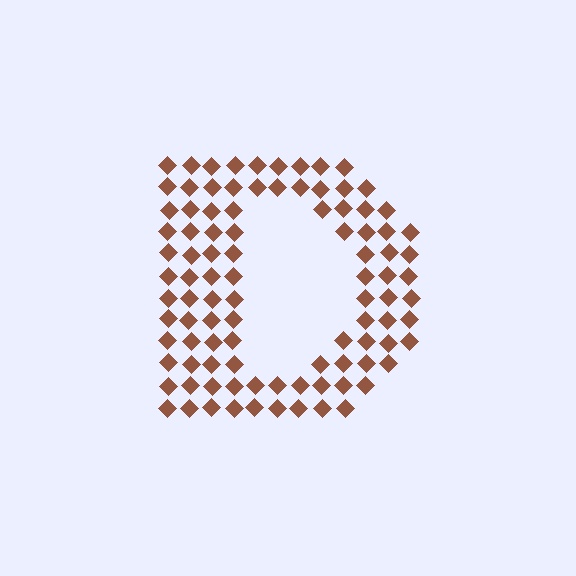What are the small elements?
The small elements are diamonds.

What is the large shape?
The large shape is the letter D.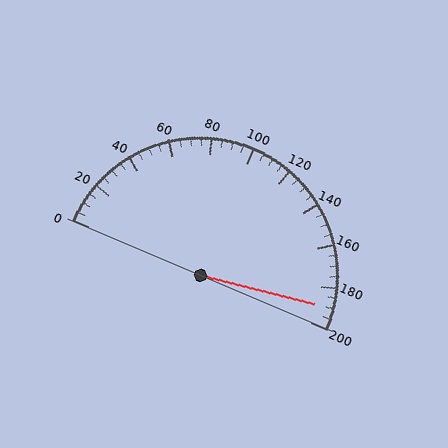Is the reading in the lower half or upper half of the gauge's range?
The reading is in the upper half of the range (0 to 200).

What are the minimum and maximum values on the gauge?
The gauge ranges from 0 to 200.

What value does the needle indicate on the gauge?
The needle indicates approximately 190.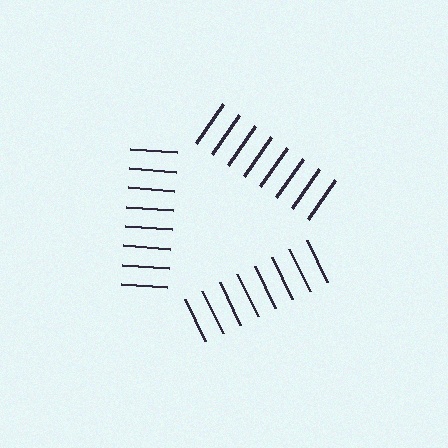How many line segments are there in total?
24 — 8 along each of the 3 edges.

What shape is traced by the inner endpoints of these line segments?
An illusory triangle — the line segments terminate on its edges but no continuous stroke is drawn.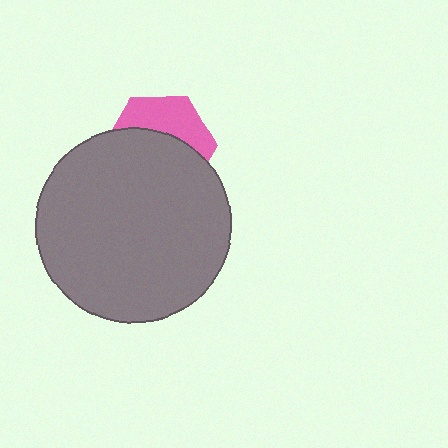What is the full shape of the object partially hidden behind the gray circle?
The partially hidden object is a pink hexagon.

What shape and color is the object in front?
The object in front is a gray circle.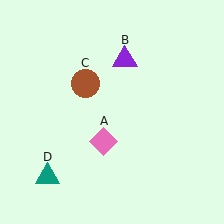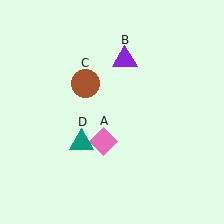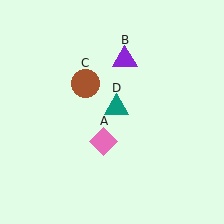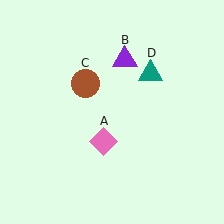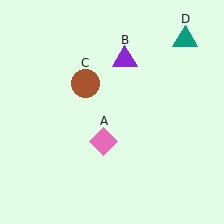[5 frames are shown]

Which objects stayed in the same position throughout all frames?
Pink diamond (object A) and purple triangle (object B) and brown circle (object C) remained stationary.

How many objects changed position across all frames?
1 object changed position: teal triangle (object D).